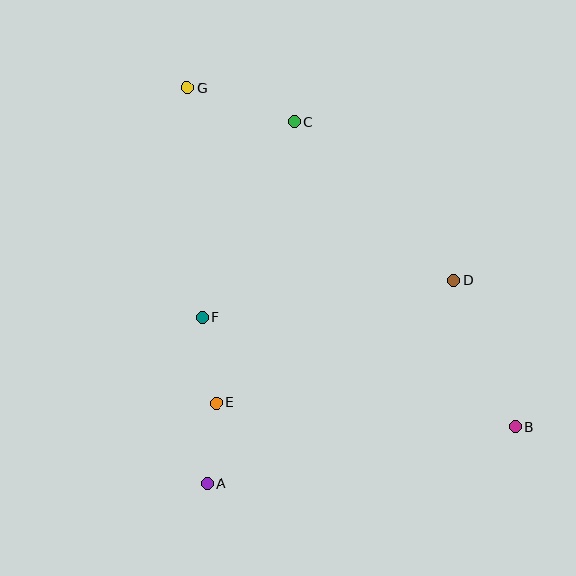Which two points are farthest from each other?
Points B and G are farthest from each other.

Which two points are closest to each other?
Points A and E are closest to each other.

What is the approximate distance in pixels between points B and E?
The distance between B and E is approximately 300 pixels.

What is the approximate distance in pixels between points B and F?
The distance between B and F is approximately 332 pixels.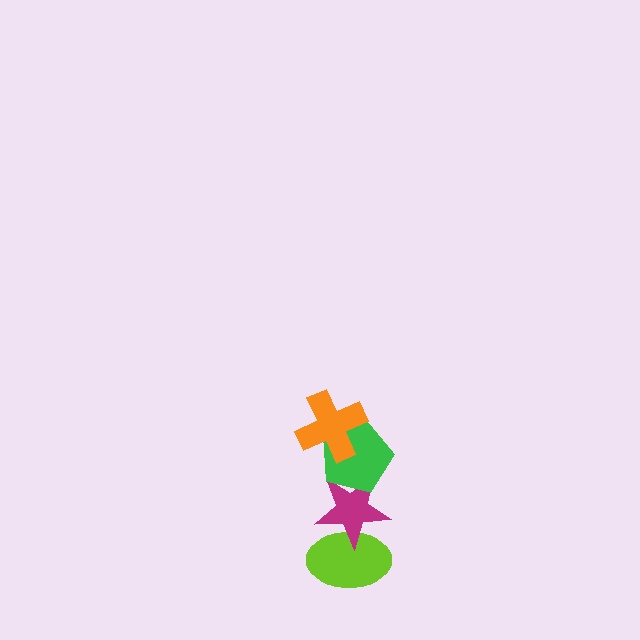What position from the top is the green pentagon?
The green pentagon is 2nd from the top.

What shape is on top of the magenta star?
The green pentagon is on top of the magenta star.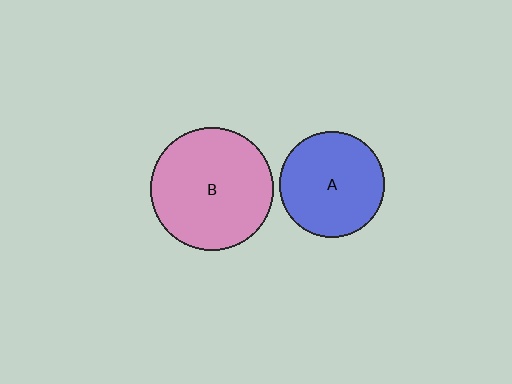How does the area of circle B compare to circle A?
Approximately 1.4 times.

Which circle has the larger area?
Circle B (pink).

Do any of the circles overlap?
No, none of the circles overlap.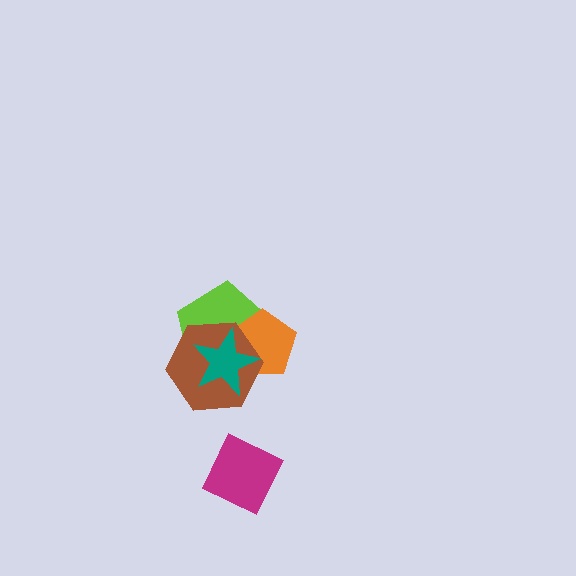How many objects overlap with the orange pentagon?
3 objects overlap with the orange pentagon.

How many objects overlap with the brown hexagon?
3 objects overlap with the brown hexagon.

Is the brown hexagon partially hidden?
Yes, it is partially covered by another shape.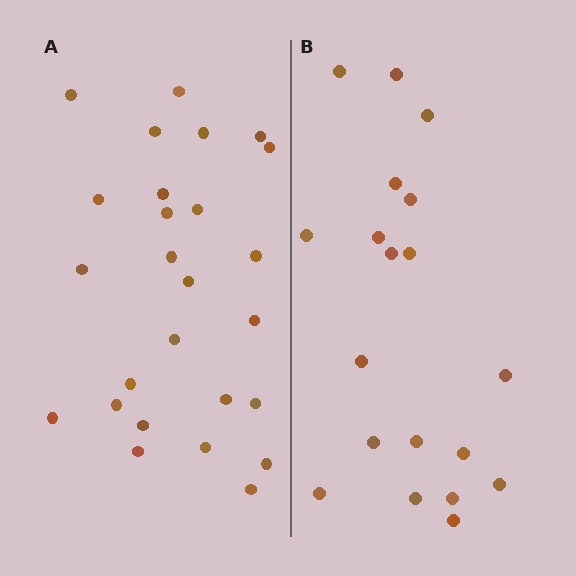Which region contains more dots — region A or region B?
Region A (the left region) has more dots.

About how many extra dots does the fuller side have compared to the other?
Region A has roughly 8 or so more dots than region B.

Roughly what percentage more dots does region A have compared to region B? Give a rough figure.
About 35% more.